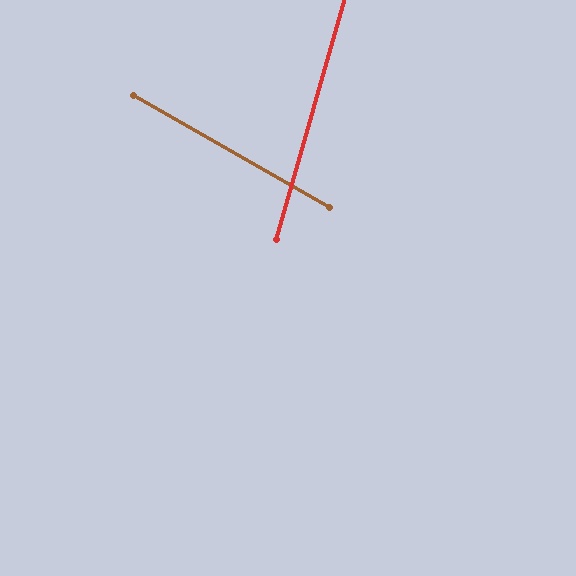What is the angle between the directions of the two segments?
Approximately 76 degrees.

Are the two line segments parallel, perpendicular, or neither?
Neither parallel nor perpendicular — they differ by about 76°.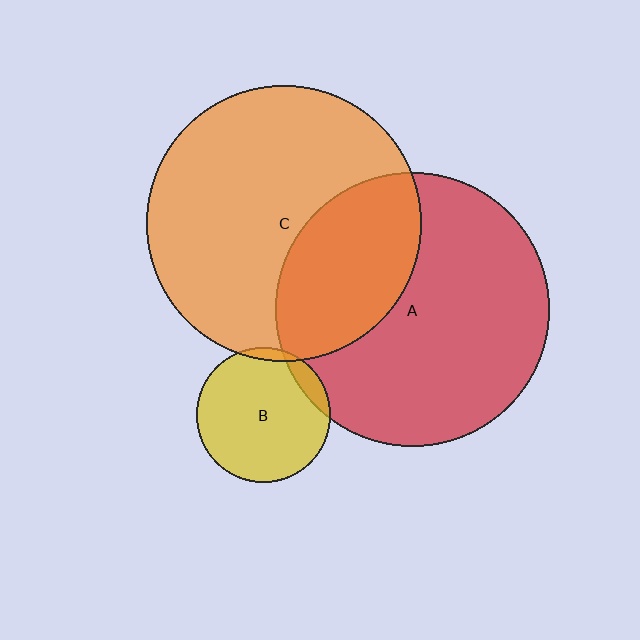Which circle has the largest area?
Circle C (orange).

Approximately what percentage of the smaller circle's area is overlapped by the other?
Approximately 10%.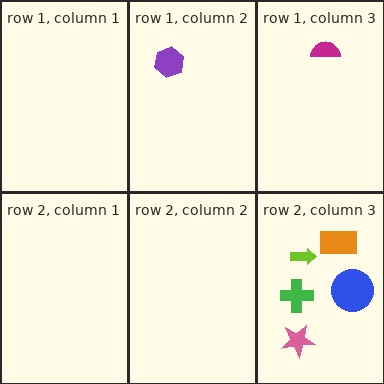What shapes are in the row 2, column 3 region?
The blue circle, the pink star, the orange rectangle, the green cross, the lime arrow.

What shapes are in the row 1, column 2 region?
The purple hexagon.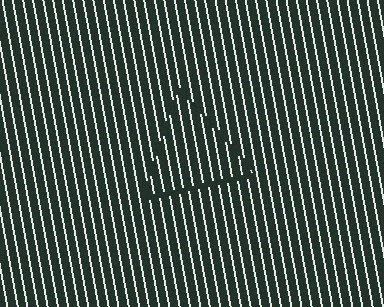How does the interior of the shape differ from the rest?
The interior of the shape contains the same grating, shifted by half a period — the contour is defined by the phase discontinuity where line-ends from the inner and outer gratings abut.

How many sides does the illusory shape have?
3 sides — the line-ends trace a triangle.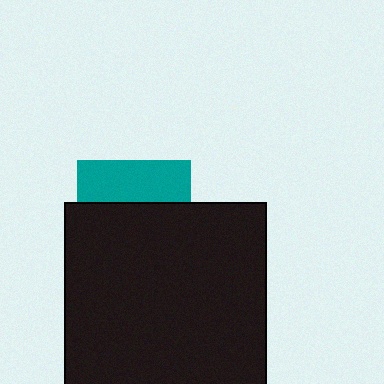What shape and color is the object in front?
The object in front is a black rectangle.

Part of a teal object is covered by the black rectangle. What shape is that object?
It is a square.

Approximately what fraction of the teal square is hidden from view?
Roughly 63% of the teal square is hidden behind the black rectangle.